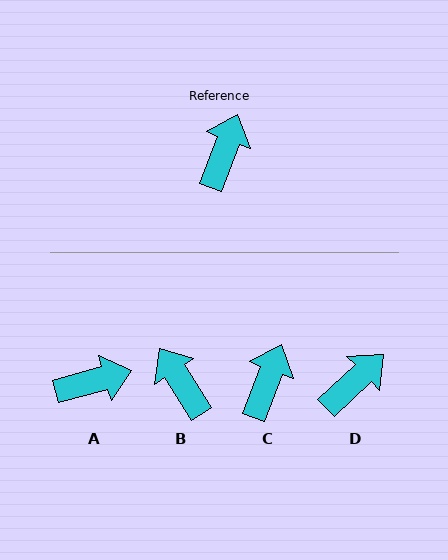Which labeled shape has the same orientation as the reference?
C.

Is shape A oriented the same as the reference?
No, it is off by about 54 degrees.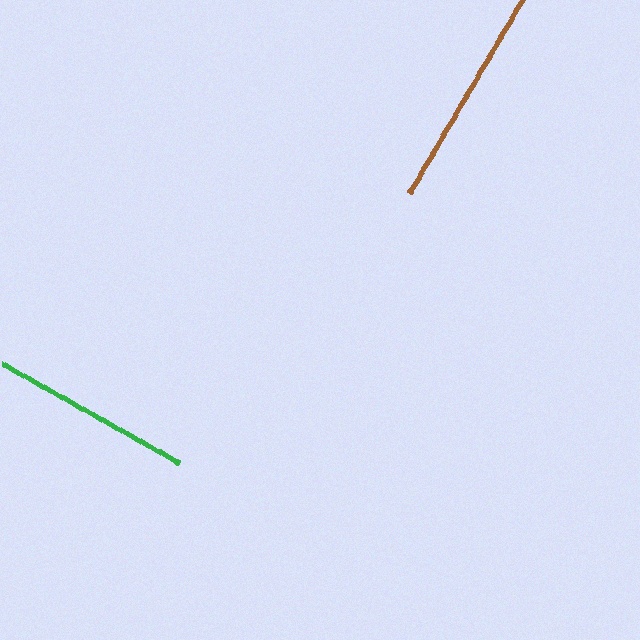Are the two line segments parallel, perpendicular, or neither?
Perpendicular — they meet at approximately 89°.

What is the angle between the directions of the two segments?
Approximately 89 degrees.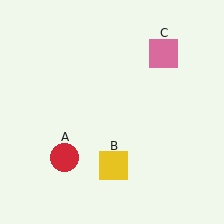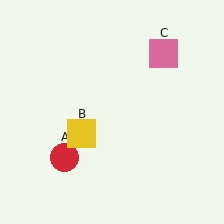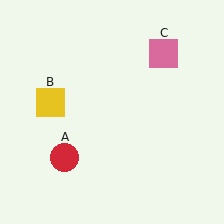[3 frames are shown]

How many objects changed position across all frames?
1 object changed position: yellow square (object B).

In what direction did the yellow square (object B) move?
The yellow square (object B) moved up and to the left.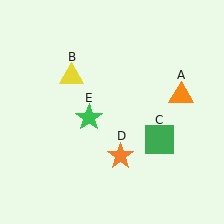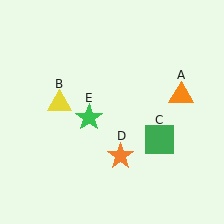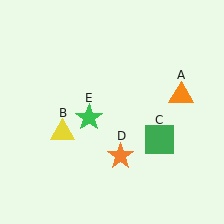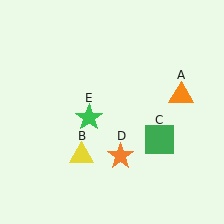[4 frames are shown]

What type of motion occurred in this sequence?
The yellow triangle (object B) rotated counterclockwise around the center of the scene.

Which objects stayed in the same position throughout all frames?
Orange triangle (object A) and green square (object C) and orange star (object D) and green star (object E) remained stationary.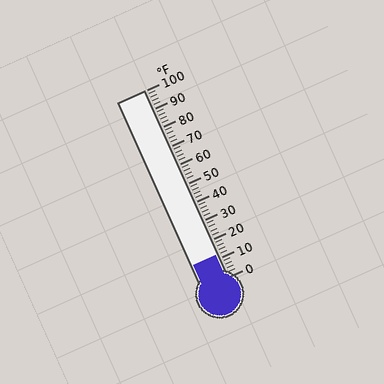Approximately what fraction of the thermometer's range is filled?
The thermometer is filled to approximately 10% of its range.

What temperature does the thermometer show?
The thermometer shows approximately 12°F.